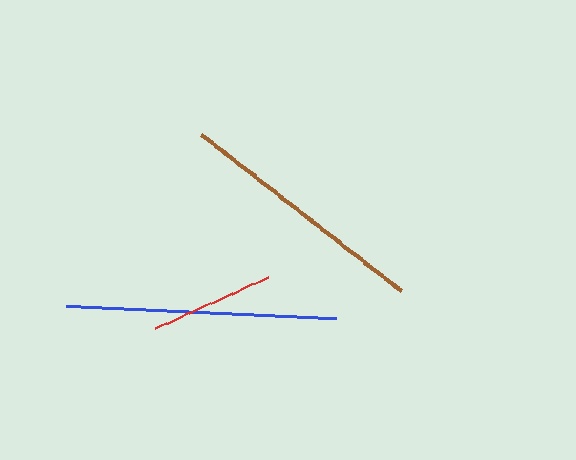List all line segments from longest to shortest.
From longest to shortest: blue, brown, red.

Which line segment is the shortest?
The red line is the shortest at approximately 124 pixels.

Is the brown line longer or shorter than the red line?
The brown line is longer than the red line.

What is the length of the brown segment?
The brown segment is approximately 254 pixels long.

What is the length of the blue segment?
The blue segment is approximately 270 pixels long.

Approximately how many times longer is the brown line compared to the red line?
The brown line is approximately 2.0 times the length of the red line.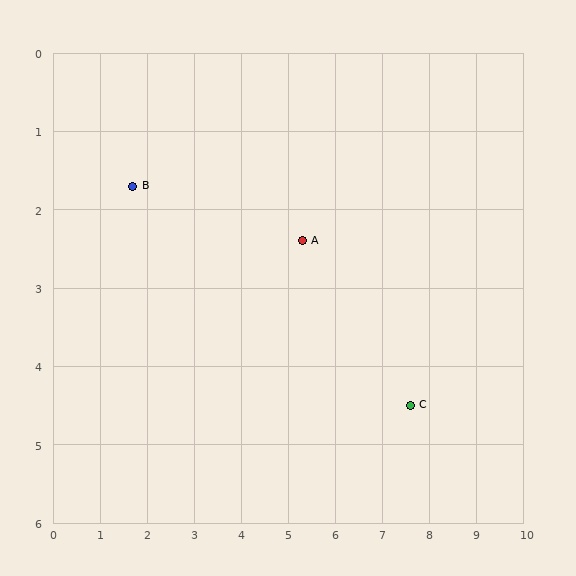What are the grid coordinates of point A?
Point A is at approximately (5.3, 2.4).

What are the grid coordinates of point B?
Point B is at approximately (1.7, 1.7).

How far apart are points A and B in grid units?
Points A and B are about 3.7 grid units apart.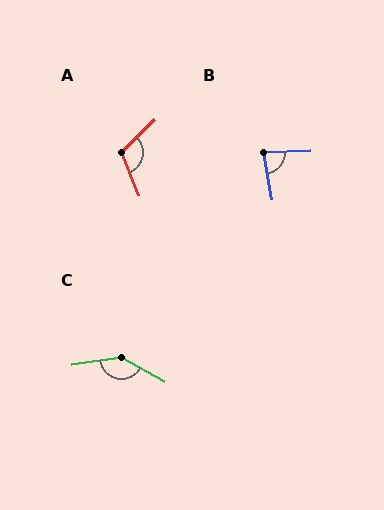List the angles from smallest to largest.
B (82°), A (113°), C (144°).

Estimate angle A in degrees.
Approximately 113 degrees.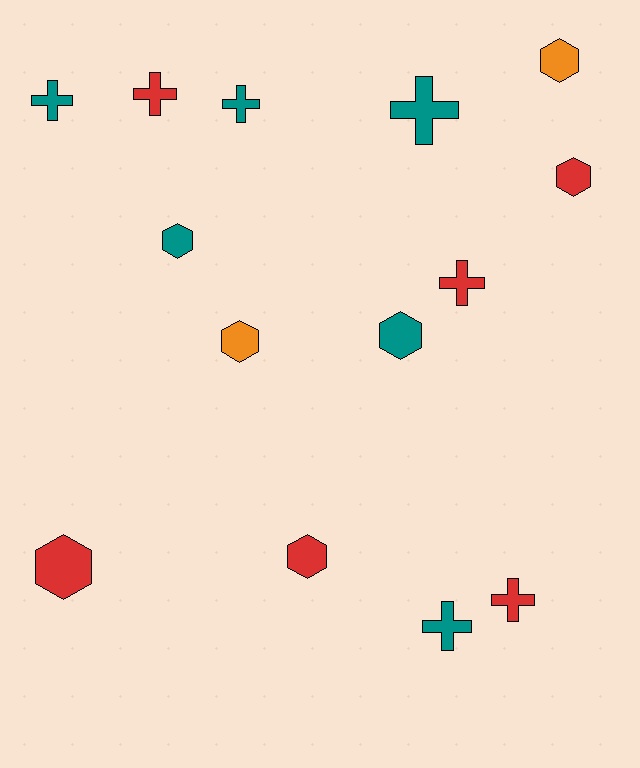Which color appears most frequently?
Red, with 6 objects.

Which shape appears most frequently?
Cross, with 7 objects.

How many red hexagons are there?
There are 3 red hexagons.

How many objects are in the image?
There are 14 objects.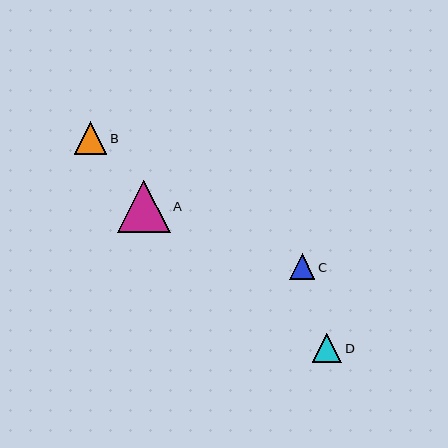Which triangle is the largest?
Triangle A is the largest with a size of approximately 52 pixels.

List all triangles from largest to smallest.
From largest to smallest: A, B, D, C.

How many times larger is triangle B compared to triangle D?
Triangle B is approximately 1.1 times the size of triangle D.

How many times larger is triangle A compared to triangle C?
Triangle A is approximately 2.1 times the size of triangle C.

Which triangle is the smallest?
Triangle C is the smallest with a size of approximately 25 pixels.